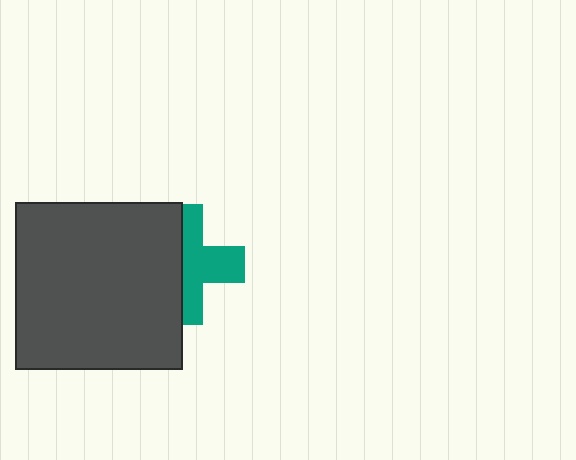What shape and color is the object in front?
The object in front is a dark gray square.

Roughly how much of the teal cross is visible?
About half of it is visible (roughly 52%).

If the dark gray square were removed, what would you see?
You would see the complete teal cross.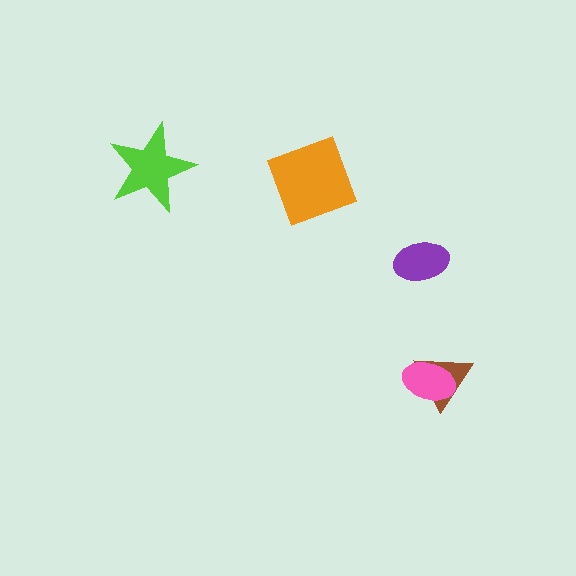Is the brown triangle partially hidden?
Yes, it is partially covered by another shape.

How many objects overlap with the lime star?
0 objects overlap with the lime star.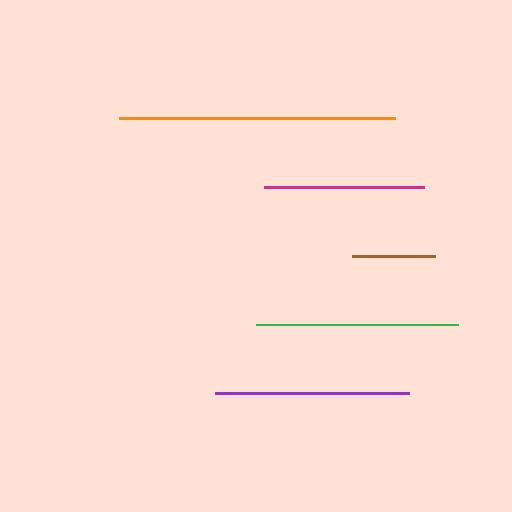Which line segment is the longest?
The orange line is the longest at approximately 276 pixels.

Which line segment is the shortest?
The brown line is the shortest at approximately 83 pixels.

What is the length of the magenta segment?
The magenta segment is approximately 160 pixels long.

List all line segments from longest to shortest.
From longest to shortest: orange, green, purple, magenta, brown.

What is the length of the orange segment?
The orange segment is approximately 276 pixels long.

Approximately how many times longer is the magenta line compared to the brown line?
The magenta line is approximately 1.9 times the length of the brown line.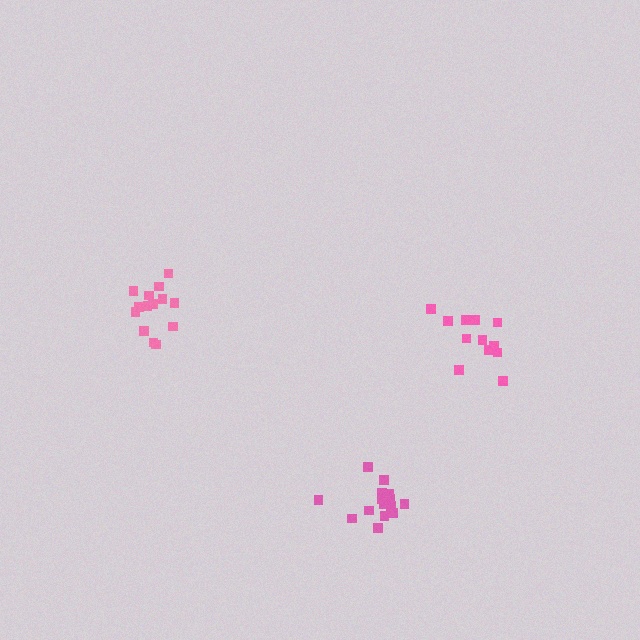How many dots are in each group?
Group 1: 12 dots, Group 2: 14 dots, Group 3: 15 dots (41 total).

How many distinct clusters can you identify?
There are 3 distinct clusters.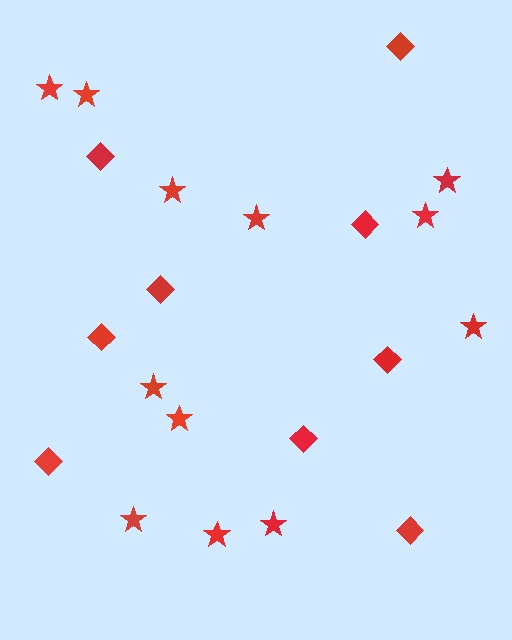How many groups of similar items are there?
There are 2 groups: one group of stars (12) and one group of diamonds (9).